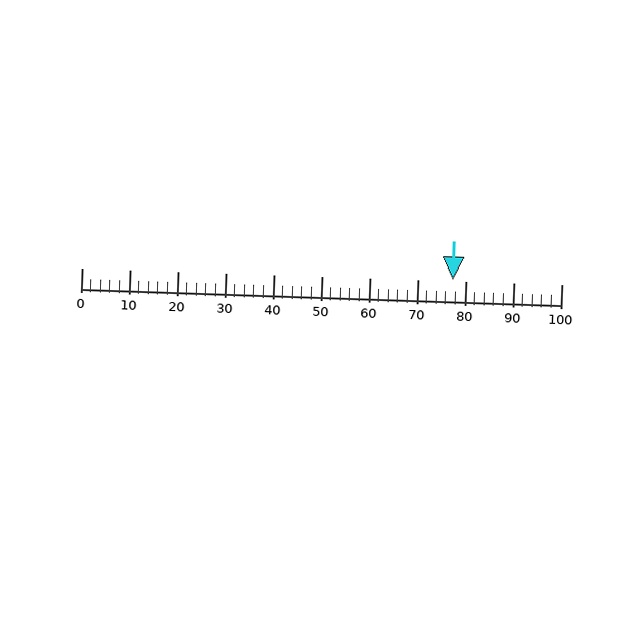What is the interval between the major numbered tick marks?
The major tick marks are spaced 10 units apart.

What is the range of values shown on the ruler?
The ruler shows values from 0 to 100.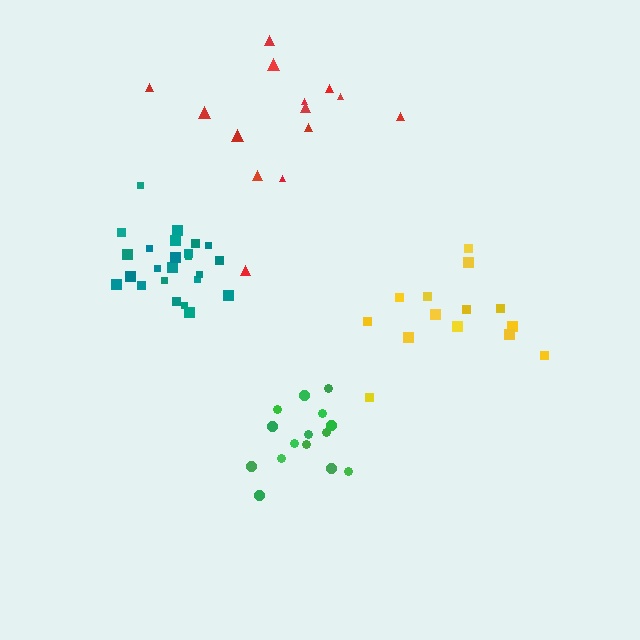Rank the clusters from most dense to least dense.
teal, green, red, yellow.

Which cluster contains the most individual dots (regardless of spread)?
Teal (25).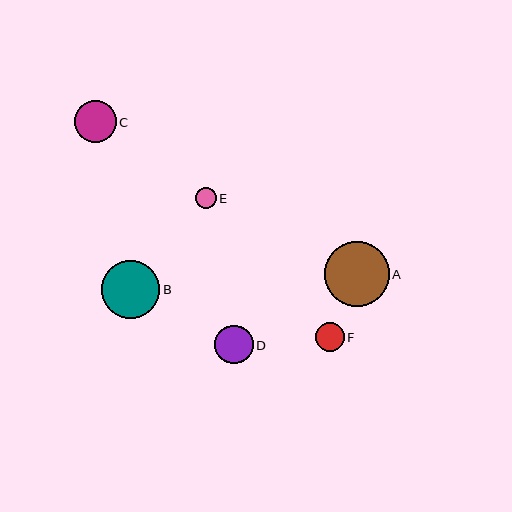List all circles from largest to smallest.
From largest to smallest: A, B, C, D, F, E.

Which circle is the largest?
Circle A is the largest with a size of approximately 65 pixels.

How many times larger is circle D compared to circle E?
Circle D is approximately 1.8 times the size of circle E.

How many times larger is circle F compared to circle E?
Circle F is approximately 1.4 times the size of circle E.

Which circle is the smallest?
Circle E is the smallest with a size of approximately 21 pixels.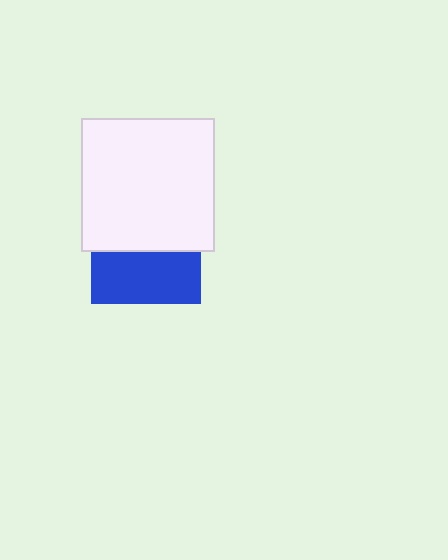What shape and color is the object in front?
The object in front is a white square.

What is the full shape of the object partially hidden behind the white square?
The partially hidden object is a blue square.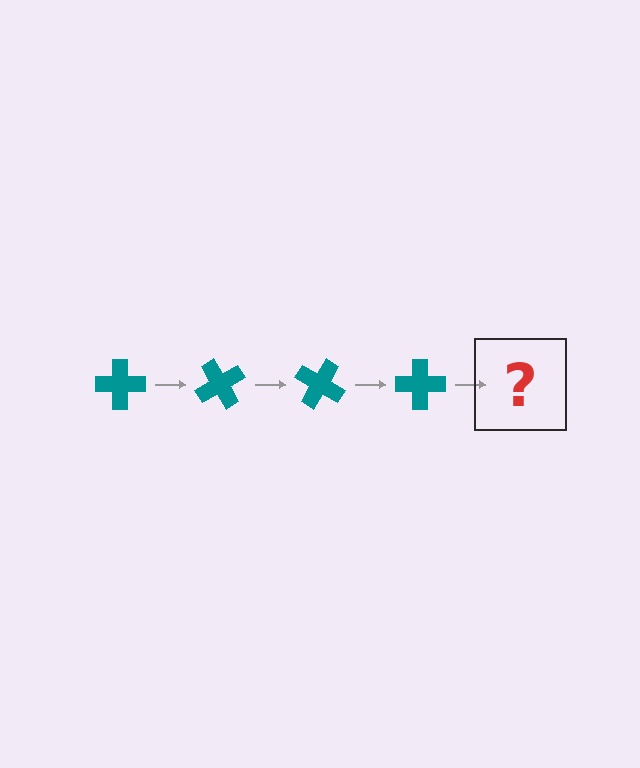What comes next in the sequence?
The next element should be a teal cross rotated 240 degrees.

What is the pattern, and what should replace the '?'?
The pattern is that the cross rotates 60 degrees each step. The '?' should be a teal cross rotated 240 degrees.